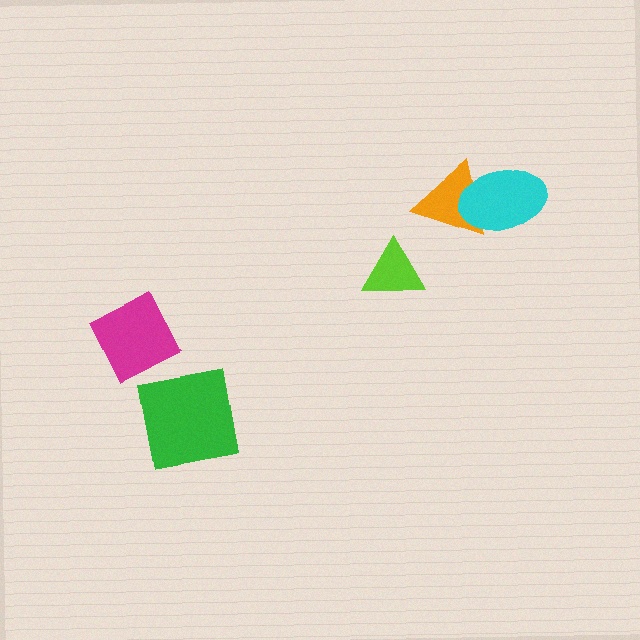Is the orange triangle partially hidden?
Yes, it is partially covered by another shape.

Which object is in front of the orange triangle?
The cyan ellipse is in front of the orange triangle.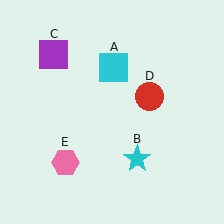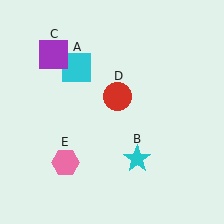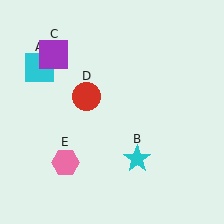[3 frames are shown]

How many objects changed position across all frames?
2 objects changed position: cyan square (object A), red circle (object D).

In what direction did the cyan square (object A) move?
The cyan square (object A) moved left.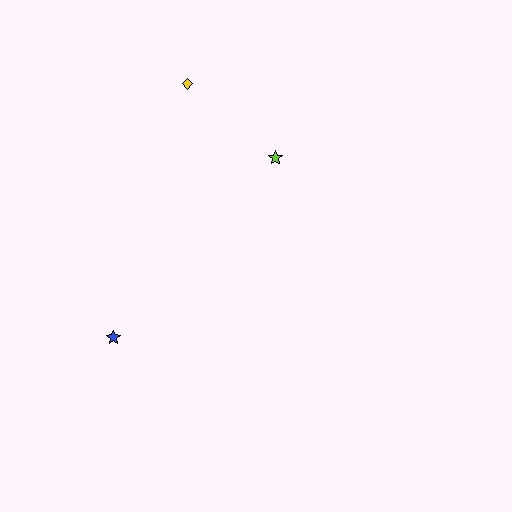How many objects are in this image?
There are 3 objects.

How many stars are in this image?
There are 2 stars.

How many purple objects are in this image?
There are no purple objects.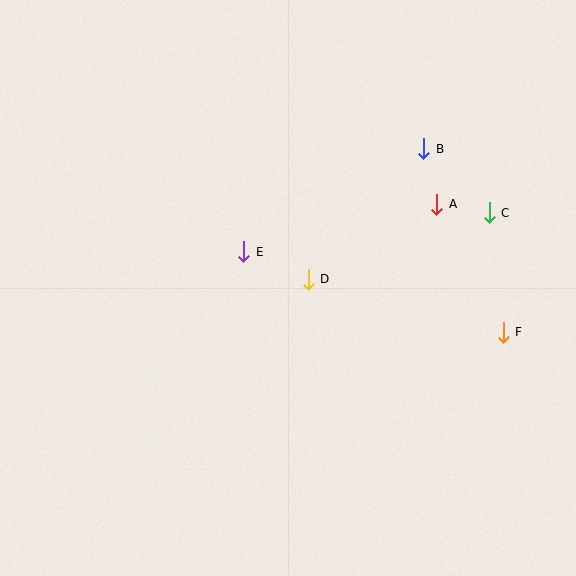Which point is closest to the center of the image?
Point D at (308, 279) is closest to the center.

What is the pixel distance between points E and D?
The distance between E and D is 70 pixels.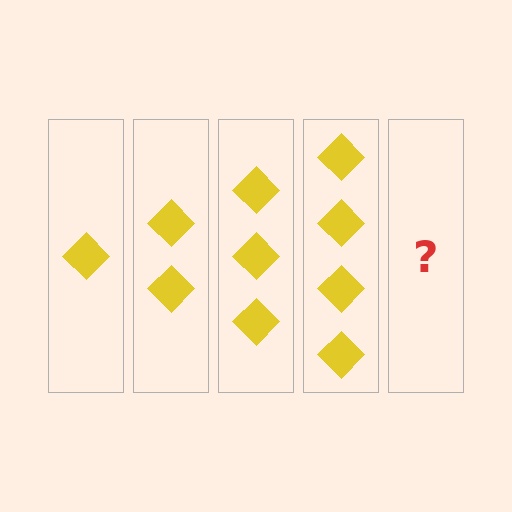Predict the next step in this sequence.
The next step is 5 diamonds.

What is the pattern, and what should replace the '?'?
The pattern is that each step adds one more diamond. The '?' should be 5 diamonds.